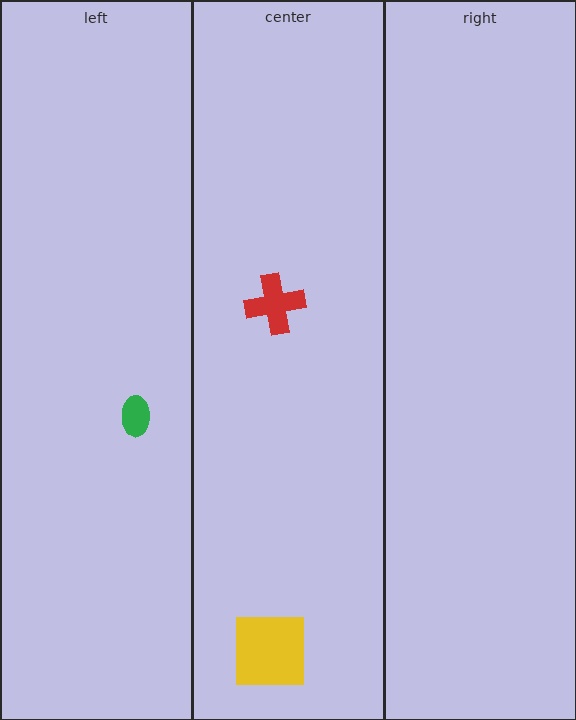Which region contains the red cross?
The center region.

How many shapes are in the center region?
2.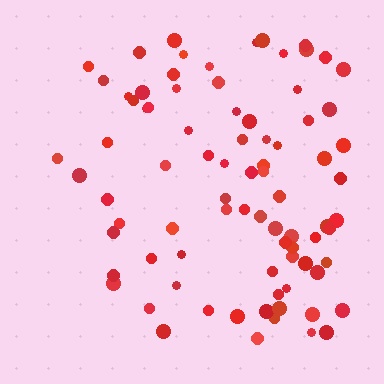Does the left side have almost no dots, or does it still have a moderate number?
Still a moderate number, just noticeably fewer than the right.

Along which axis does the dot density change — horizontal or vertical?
Horizontal.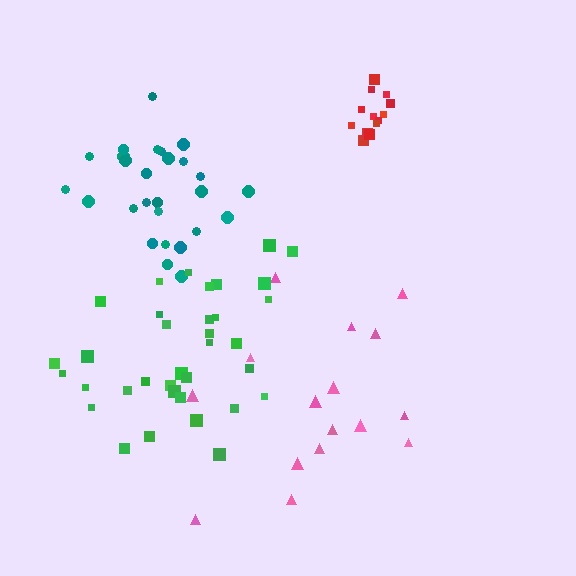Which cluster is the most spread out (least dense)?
Pink.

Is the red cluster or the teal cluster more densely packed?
Red.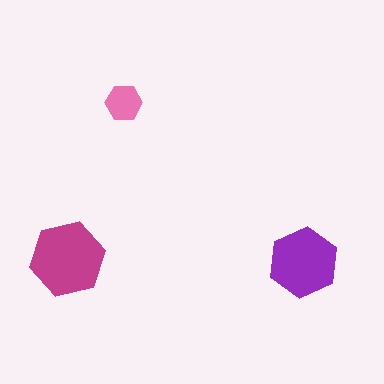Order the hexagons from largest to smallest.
the magenta one, the purple one, the pink one.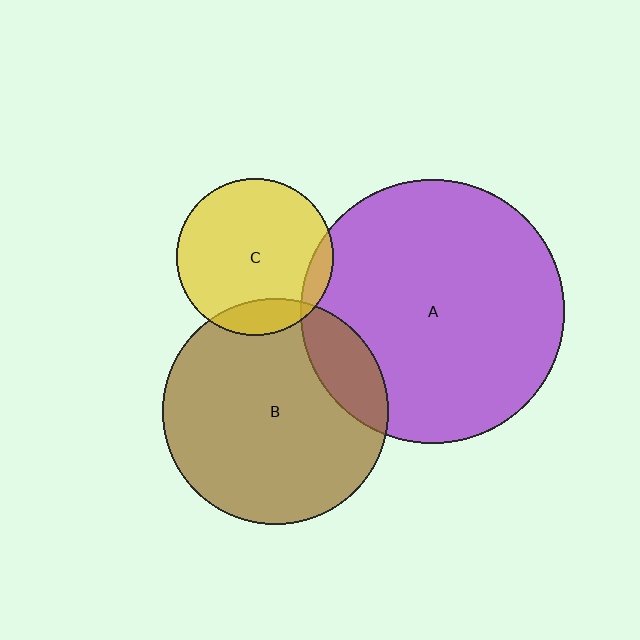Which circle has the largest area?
Circle A (purple).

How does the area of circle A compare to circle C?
Approximately 2.8 times.